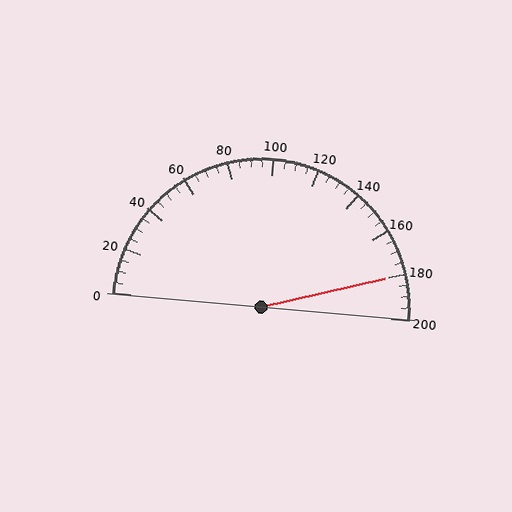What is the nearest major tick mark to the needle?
The nearest major tick mark is 180.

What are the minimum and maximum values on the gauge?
The gauge ranges from 0 to 200.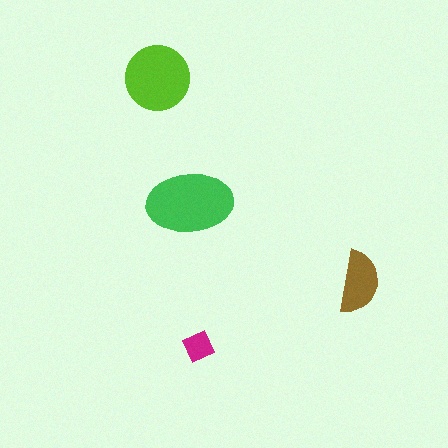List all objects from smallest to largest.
The magenta diamond, the brown semicircle, the lime circle, the green ellipse.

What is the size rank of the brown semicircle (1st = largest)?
3rd.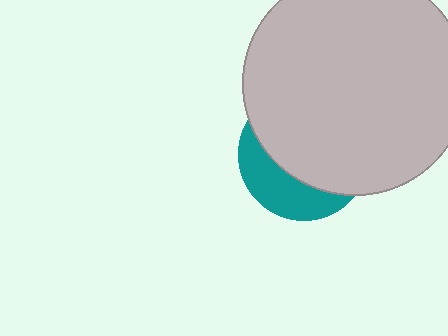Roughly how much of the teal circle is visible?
A small part of it is visible (roughly 33%).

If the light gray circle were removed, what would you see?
You would see the complete teal circle.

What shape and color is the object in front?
The object in front is a light gray circle.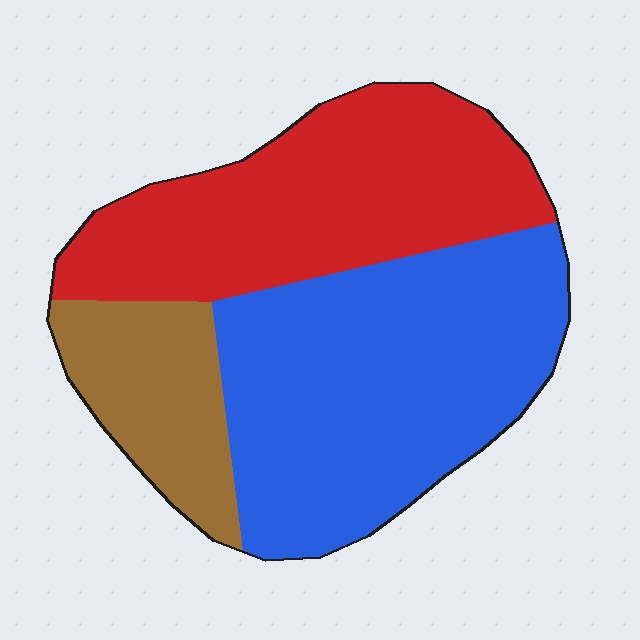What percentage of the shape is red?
Red covers 37% of the shape.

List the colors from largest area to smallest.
From largest to smallest: blue, red, brown.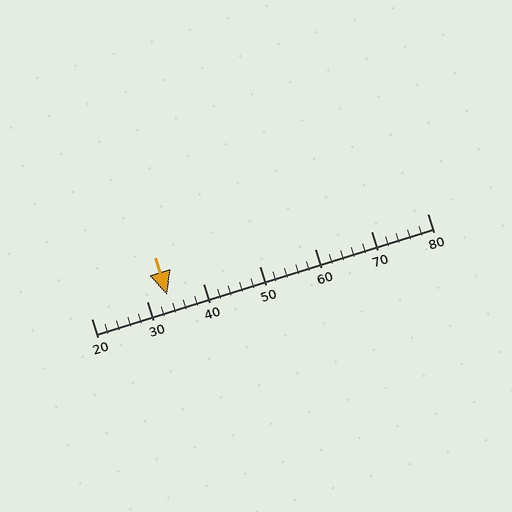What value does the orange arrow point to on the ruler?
The orange arrow points to approximately 34.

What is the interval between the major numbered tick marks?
The major tick marks are spaced 10 units apart.